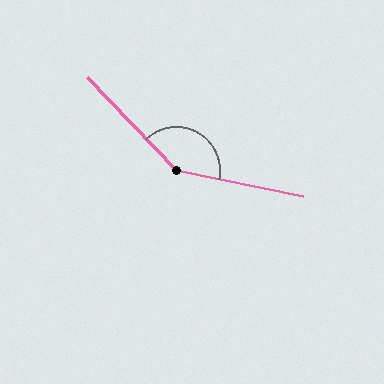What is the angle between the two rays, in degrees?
Approximately 145 degrees.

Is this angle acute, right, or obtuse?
It is obtuse.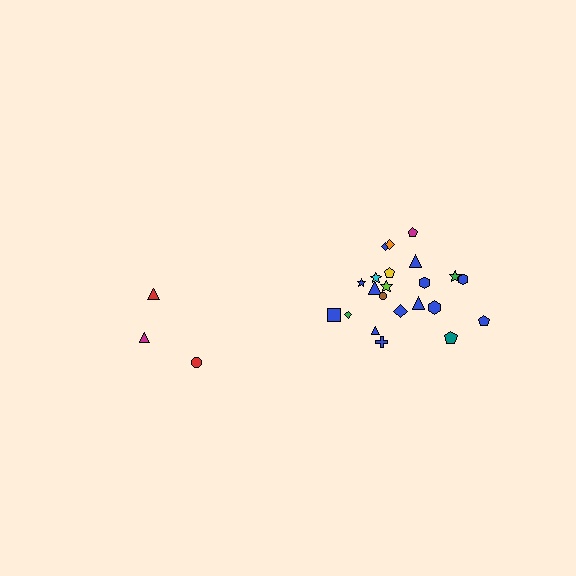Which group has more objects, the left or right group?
The right group.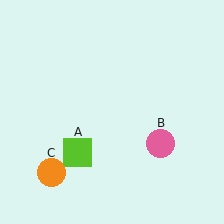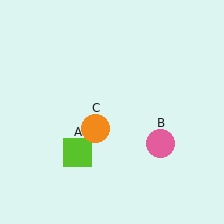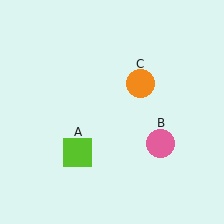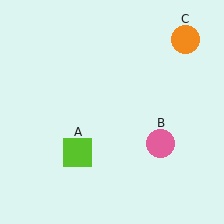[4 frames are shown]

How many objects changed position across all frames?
1 object changed position: orange circle (object C).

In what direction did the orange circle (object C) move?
The orange circle (object C) moved up and to the right.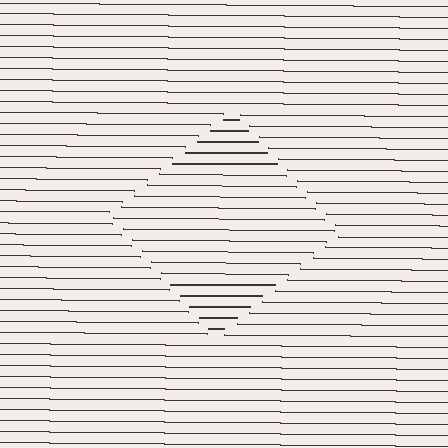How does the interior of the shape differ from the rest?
The interior of the shape contains the same grating, shifted by half a period — the contour is defined by the phase discontinuity where line-ends from the inner and outer gratings abut.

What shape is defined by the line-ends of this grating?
An illusory square. The interior of the shape contains the same grating, shifted by half a period — the contour is defined by the phase discontinuity where line-ends from the inner and outer gratings abut.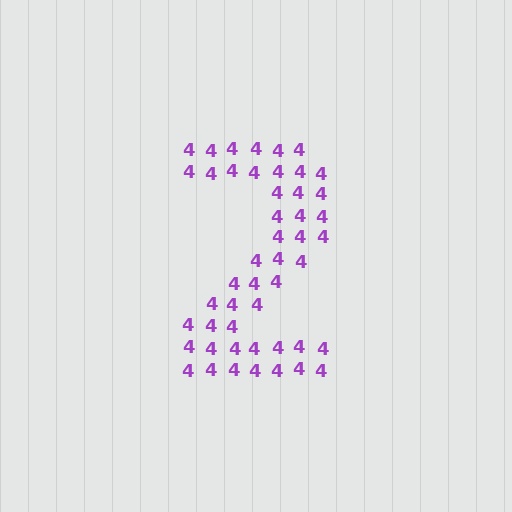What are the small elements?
The small elements are digit 4's.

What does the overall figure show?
The overall figure shows the digit 2.